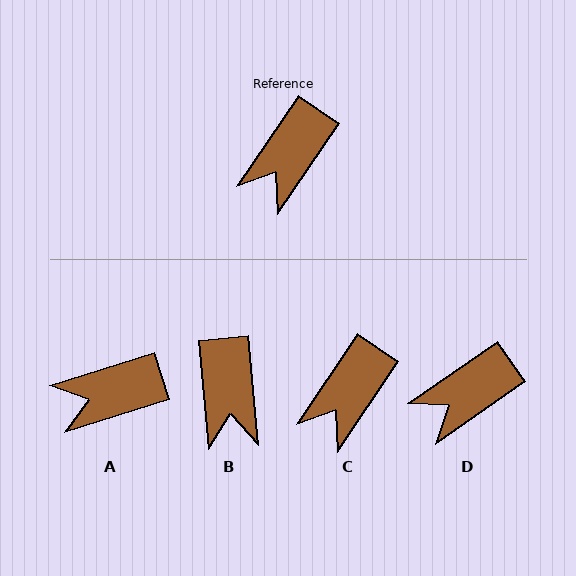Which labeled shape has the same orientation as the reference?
C.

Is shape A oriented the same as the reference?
No, it is off by about 38 degrees.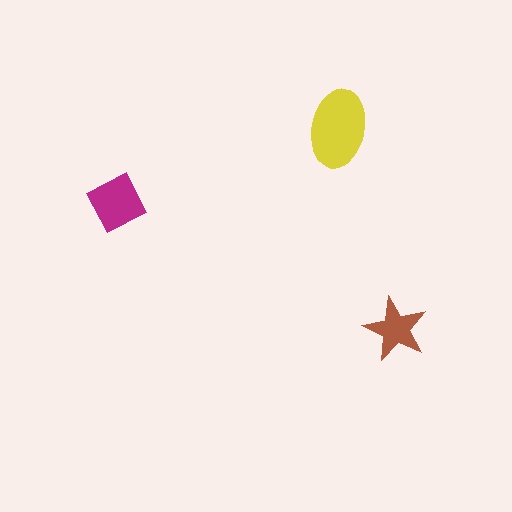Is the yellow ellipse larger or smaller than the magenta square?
Larger.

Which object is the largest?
The yellow ellipse.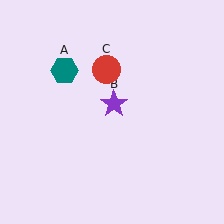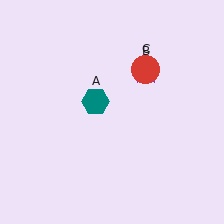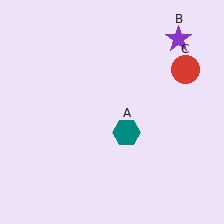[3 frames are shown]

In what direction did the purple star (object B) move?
The purple star (object B) moved up and to the right.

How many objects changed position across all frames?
3 objects changed position: teal hexagon (object A), purple star (object B), red circle (object C).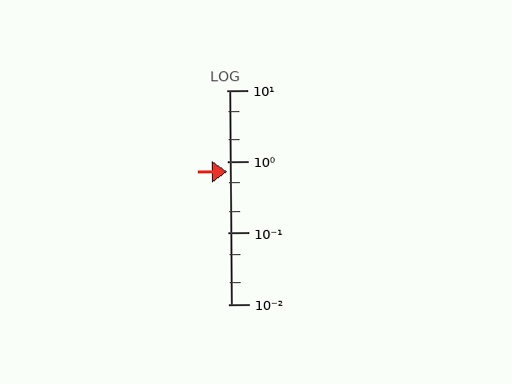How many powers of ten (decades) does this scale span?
The scale spans 3 decades, from 0.01 to 10.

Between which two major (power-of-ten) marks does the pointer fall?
The pointer is between 0.1 and 1.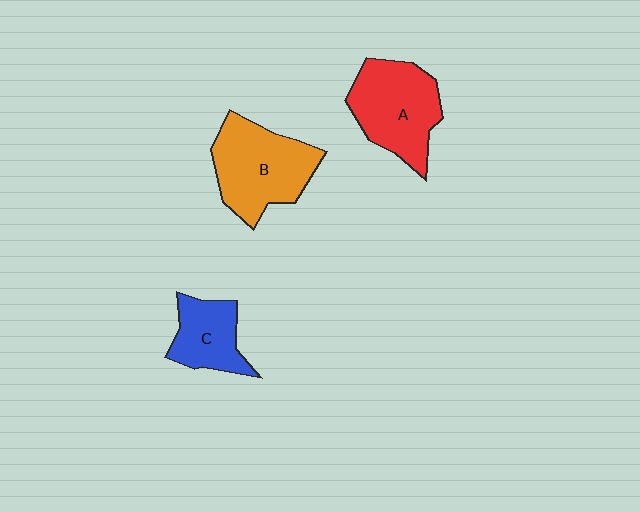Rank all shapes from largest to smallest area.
From largest to smallest: B (orange), A (red), C (blue).